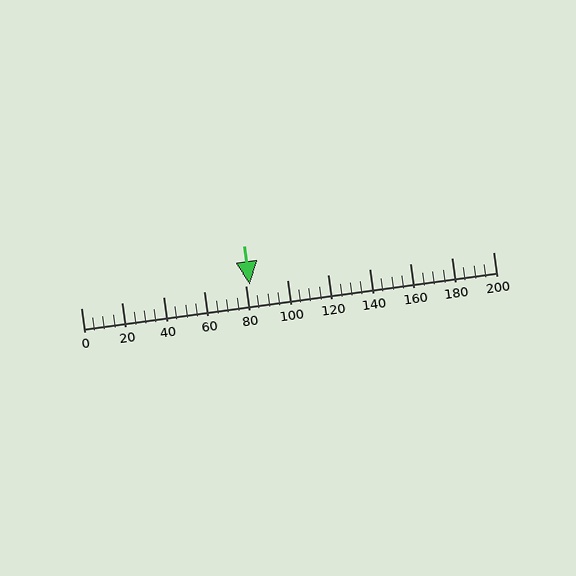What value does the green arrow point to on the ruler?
The green arrow points to approximately 82.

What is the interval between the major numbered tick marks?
The major tick marks are spaced 20 units apart.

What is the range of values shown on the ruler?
The ruler shows values from 0 to 200.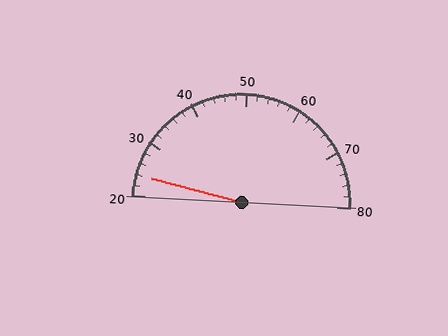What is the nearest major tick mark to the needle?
The nearest major tick mark is 20.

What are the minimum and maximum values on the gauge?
The gauge ranges from 20 to 80.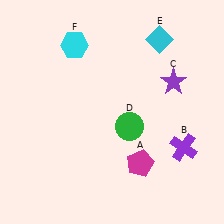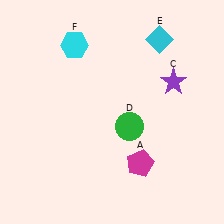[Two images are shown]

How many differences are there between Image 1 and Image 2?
There is 1 difference between the two images.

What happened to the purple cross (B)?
The purple cross (B) was removed in Image 2. It was in the bottom-right area of Image 1.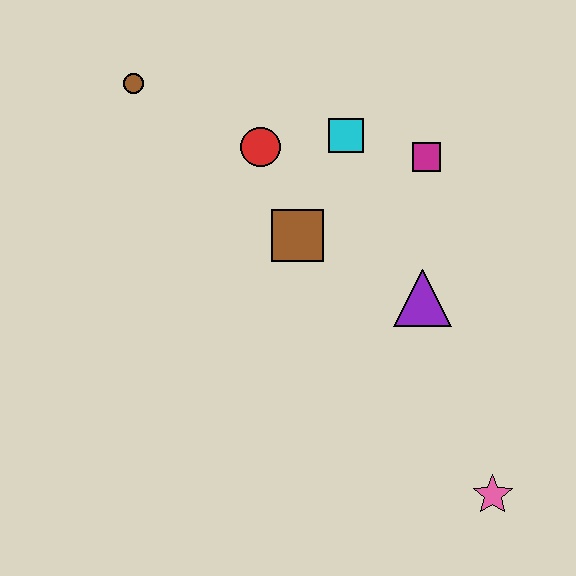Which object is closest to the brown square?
The red circle is closest to the brown square.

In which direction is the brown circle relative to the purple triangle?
The brown circle is to the left of the purple triangle.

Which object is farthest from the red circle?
The pink star is farthest from the red circle.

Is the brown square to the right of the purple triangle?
No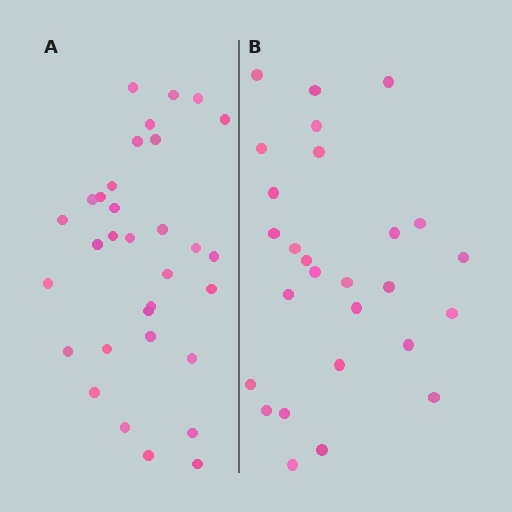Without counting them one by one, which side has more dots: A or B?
Region A (the left region) has more dots.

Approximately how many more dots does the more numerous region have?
Region A has about 5 more dots than region B.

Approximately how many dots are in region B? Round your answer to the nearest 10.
About 30 dots. (The exact count is 27, which rounds to 30.)